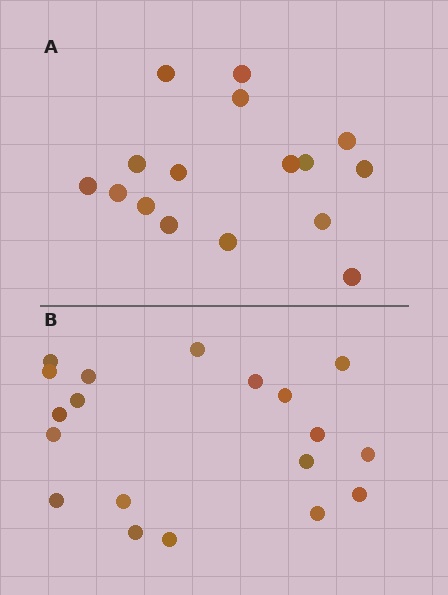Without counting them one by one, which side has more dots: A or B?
Region B (the bottom region) has more dots.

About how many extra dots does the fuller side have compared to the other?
Region B has just a few more — roughly 2 or 3 more dots than region A.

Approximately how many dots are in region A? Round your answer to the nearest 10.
About 20 dots. (The exact count is 16, which rounds to 20.)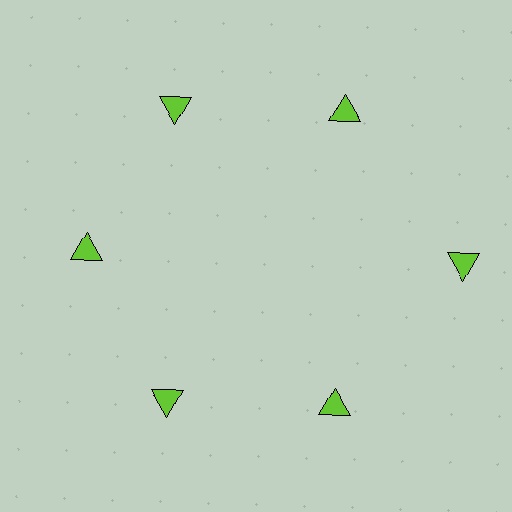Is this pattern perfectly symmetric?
No. The 6 lime triangles are arranged in a ring, but one element near the 3 o'clock position is pushed outward from the center, breaking the 6-fold rotational symmetry.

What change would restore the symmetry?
The symmetry would be restored by moving it inward, back onto the ring so that all 6 triangles sit at equal angles and equal distance from the center.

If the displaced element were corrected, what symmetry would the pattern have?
It would have 6-fold rotational symmetry — the pattern would map onto itself every 60 degrees.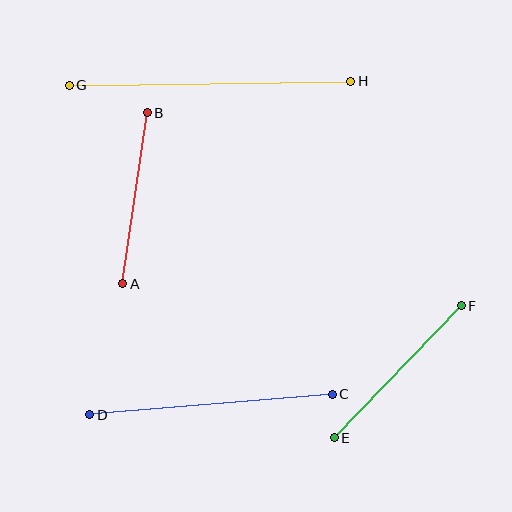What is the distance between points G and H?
The distance is approximately 282 pixels.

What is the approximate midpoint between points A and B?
The midpoint is at approximately (135, 198) pixels.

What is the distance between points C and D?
The distance is approximately 243 pixels.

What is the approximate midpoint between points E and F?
The midpoint is at approximately (398, 372) pixels.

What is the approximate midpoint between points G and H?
The midpoint is at approximately (210, 83) pixels.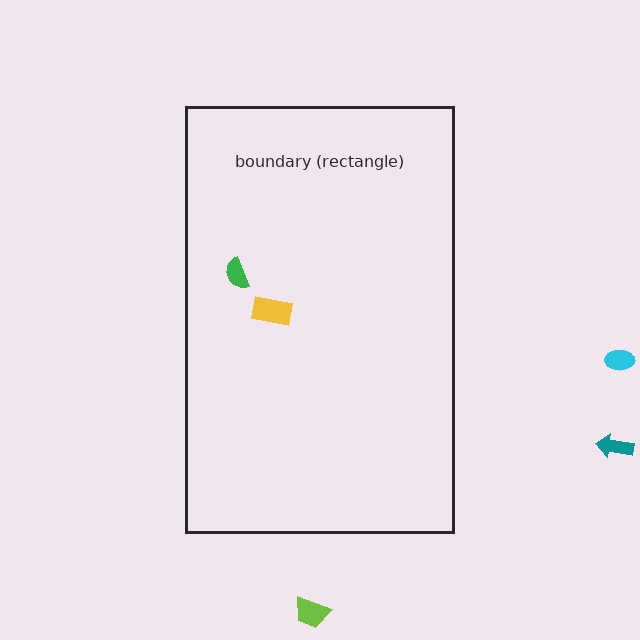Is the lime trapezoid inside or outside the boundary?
Outside.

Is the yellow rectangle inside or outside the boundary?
Inside.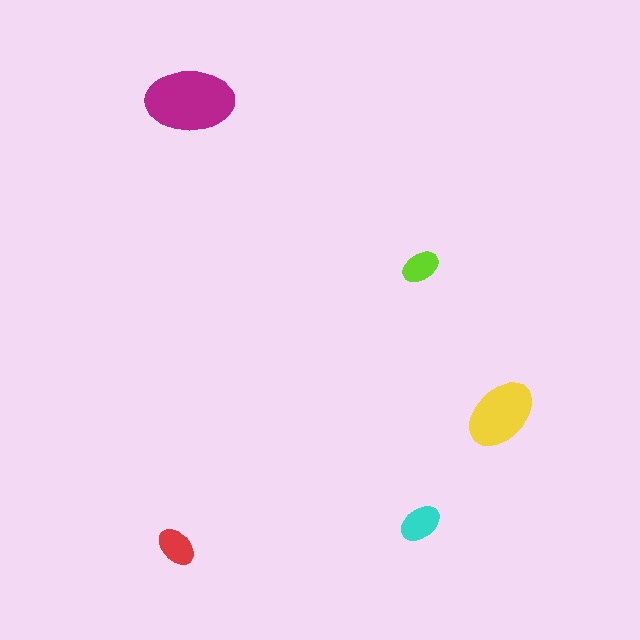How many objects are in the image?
There are 5 objects in the image.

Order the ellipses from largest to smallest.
the magenta one, the yellow one, the cyan one, the red one, the lime one.